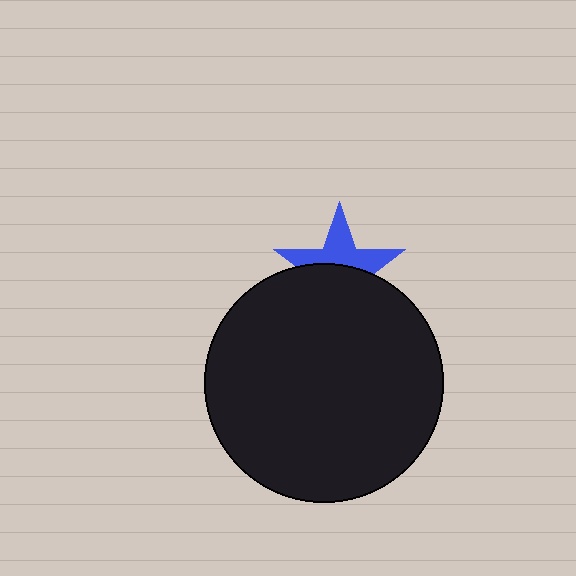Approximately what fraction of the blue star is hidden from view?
Roughly 53% of the blue star is hidden behind the black circle.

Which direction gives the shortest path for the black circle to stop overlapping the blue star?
Moving down gives the shortest separation.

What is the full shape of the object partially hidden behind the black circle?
The partially hidden object is a blue star.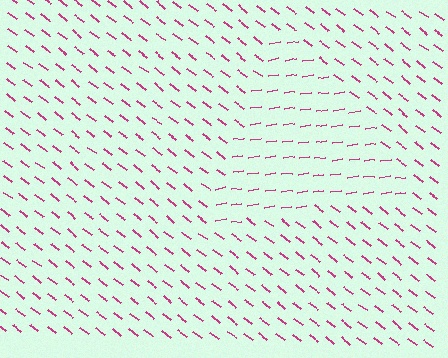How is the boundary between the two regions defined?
The boundary is defined purely by a change in line orientation (approximately 45 degrees difference). All lines are the same color and thickness.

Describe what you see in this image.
The image is filled with small magenta line segments. A triangle region in the image has lines oriented differently from the surrounding lines, creating a visible texture boundary.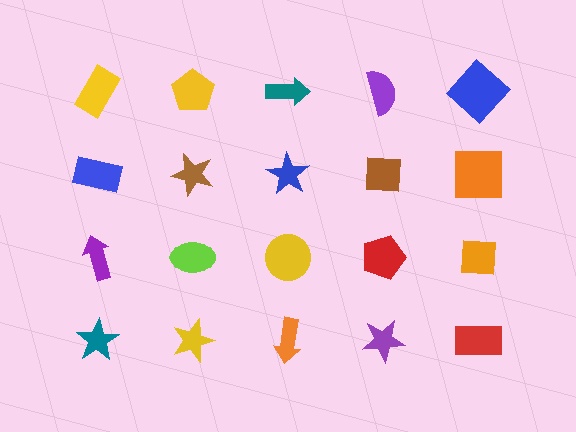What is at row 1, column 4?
A purple semicircle.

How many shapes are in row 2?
5 shapes.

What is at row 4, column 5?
A red rectangle.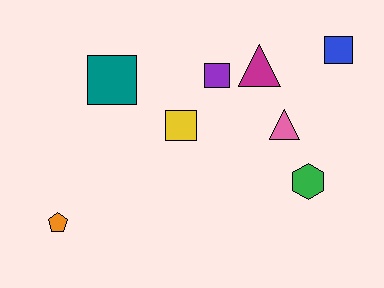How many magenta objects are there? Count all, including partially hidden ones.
There is 1 magenta object.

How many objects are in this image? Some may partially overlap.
There are 8 objects.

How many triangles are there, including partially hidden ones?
There are 2 triangles.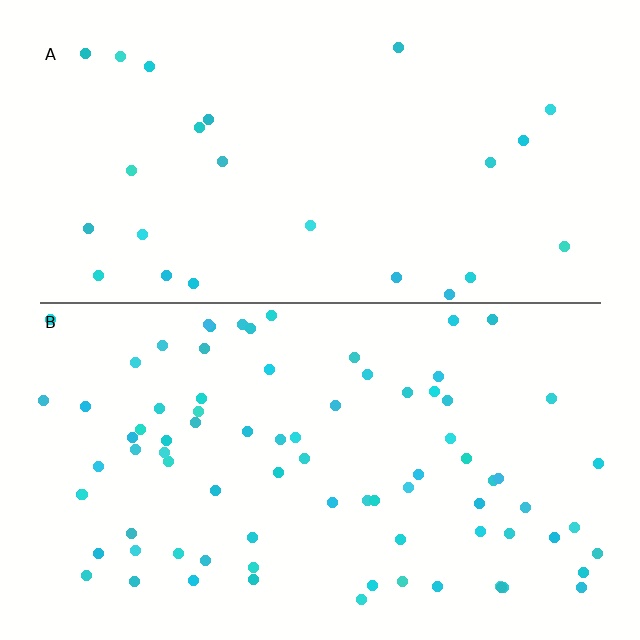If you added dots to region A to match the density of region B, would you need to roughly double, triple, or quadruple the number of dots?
Approximately triple.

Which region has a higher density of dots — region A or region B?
B (the bottom).